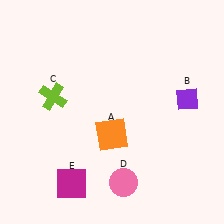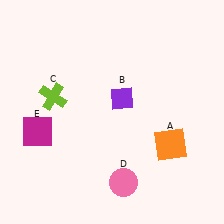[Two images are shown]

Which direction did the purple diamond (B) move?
The purple diamond (B) moved left.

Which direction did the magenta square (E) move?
The magenta square (E) moved up.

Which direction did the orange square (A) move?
The orange square (A) moved right.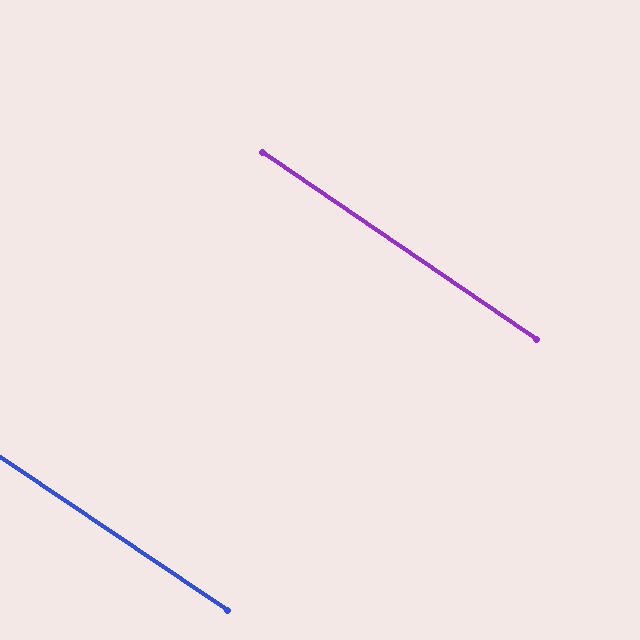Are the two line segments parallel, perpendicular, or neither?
Parallel — their directions differ by only 0.5°.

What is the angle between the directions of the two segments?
Approximately 0 degrees.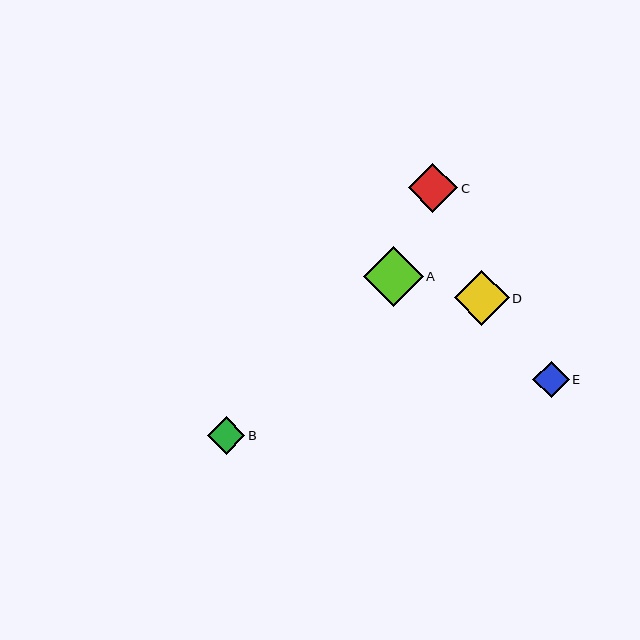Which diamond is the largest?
Diamond A is the largest with a size of approximately 60 pixels.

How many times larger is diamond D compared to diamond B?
Diamond D is approximately 1.5 times the size of diamond B.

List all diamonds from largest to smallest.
From largest to smallest: A, D, C, B, E.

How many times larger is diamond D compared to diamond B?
Diamond D is approximately 1.5 times the size of diamond B.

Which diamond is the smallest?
Diamond E is the smallest with a size of approximately 37 pixels.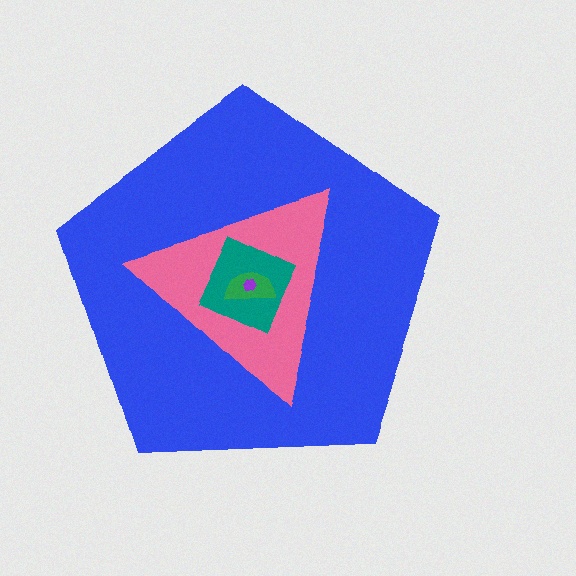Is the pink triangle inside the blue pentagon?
Yes.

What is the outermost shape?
The blue pentagon.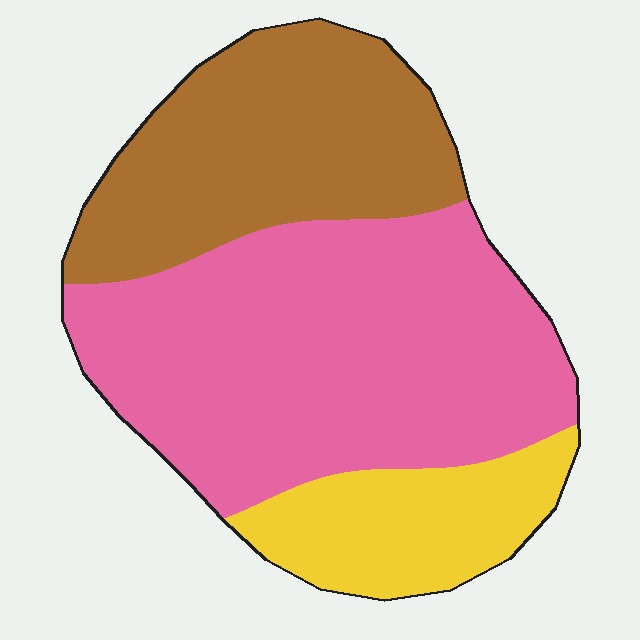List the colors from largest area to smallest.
From largest to smallest: pink, brown, yellow.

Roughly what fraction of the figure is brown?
Brown takes up about one third (1/3) of the figure.